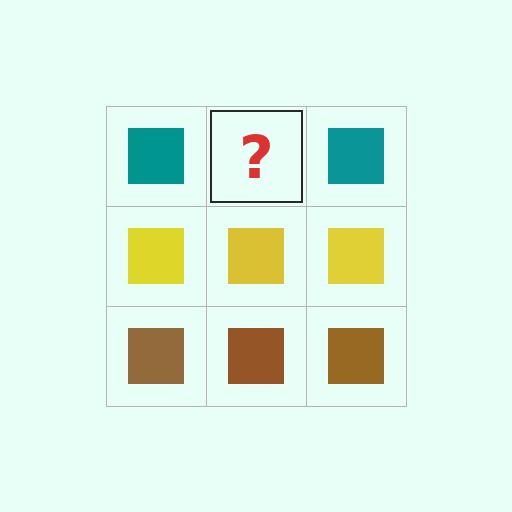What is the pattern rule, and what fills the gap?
The rule is that each row has a consistent color. The gap should be filled with a teal square.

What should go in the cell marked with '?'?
The missing cell should contain a teal square.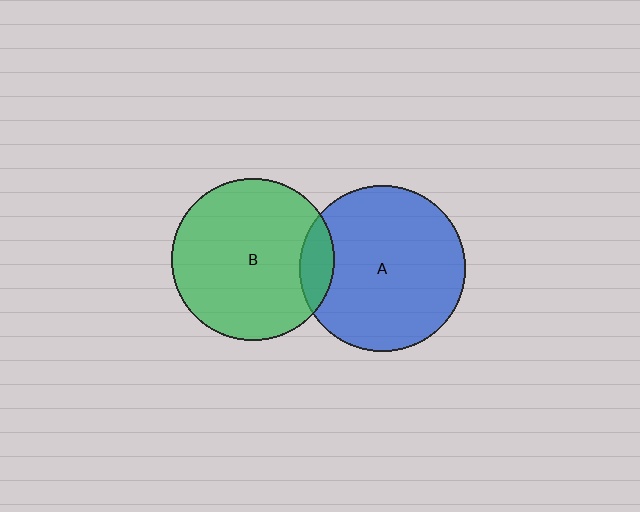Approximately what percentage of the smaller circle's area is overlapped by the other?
Approximately 10%.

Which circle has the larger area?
Circle A (blue).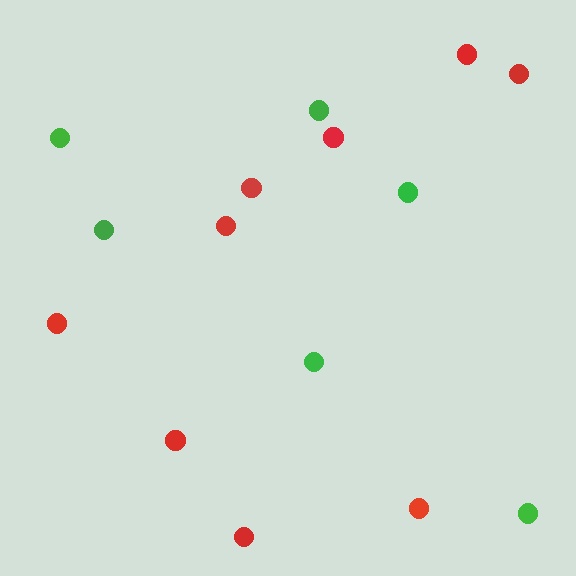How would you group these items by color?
There are 2 groups: one group of green circles (6) and one group of red circles (9).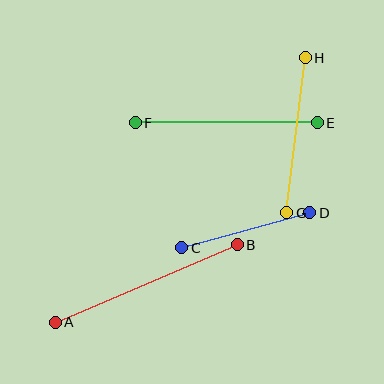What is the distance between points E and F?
The distance is approximately 182 pixels.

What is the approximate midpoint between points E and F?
The midpoint is at approximately (226, 123) pixels.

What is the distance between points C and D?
The distance is approximately 133 pixels.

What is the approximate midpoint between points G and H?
The midpoint is at approximately (296, 135) pixels.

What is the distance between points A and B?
The distance is approximately 198 pixels.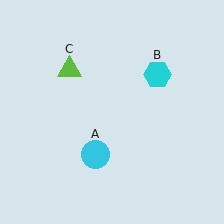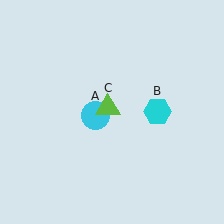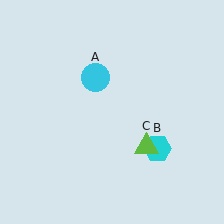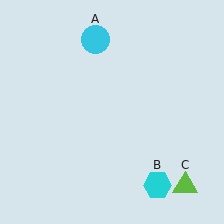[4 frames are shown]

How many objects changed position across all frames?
3 objects changed position: cyan circle (object A), cyan hexagon (object B), lime triangle (object C).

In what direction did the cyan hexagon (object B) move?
The cyan hexagon (object B) moved down.